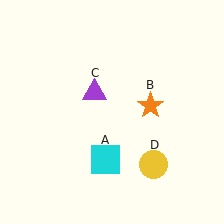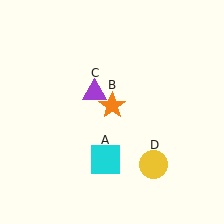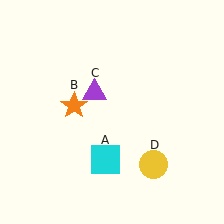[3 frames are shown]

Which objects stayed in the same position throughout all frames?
Cyan square (object A) and purple triangle (object C) and yellow circle (object D) remained stationary.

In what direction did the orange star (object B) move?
The orange star (object B) moved left.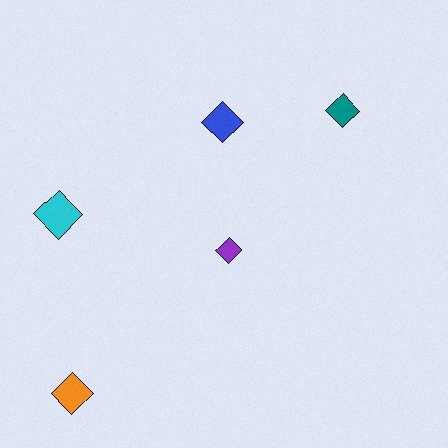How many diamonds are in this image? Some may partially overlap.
There are 5 diamonds.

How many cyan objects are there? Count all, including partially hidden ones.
There is 1 cyan object.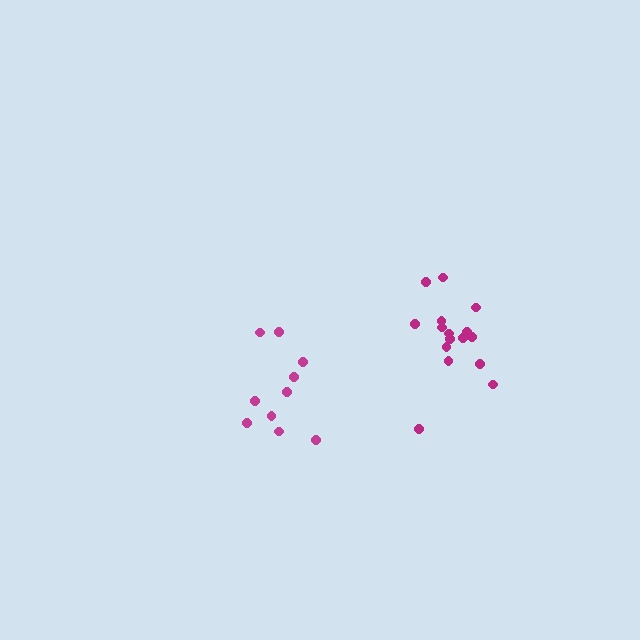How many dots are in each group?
Group 1: 16 dots, Group 2: 10 dots (26 total).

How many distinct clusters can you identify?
There are 2 distinct clusters.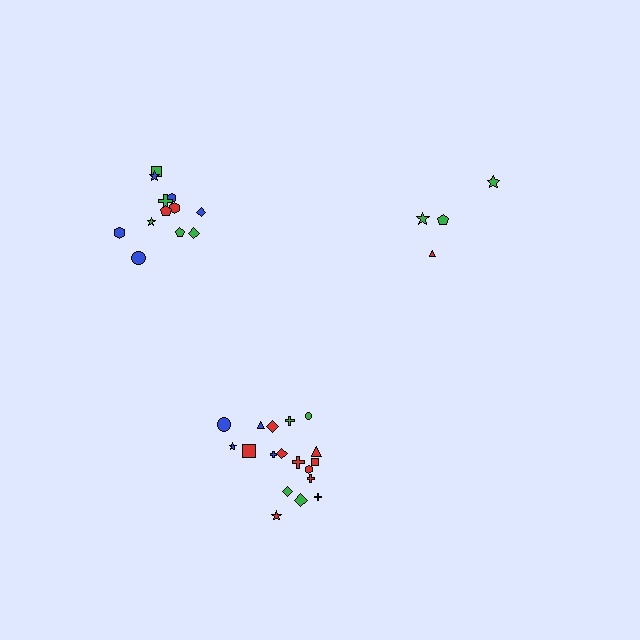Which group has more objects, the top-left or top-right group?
The top-left group.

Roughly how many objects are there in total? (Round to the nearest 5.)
Roughly 35 objects in total.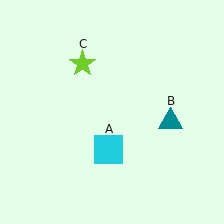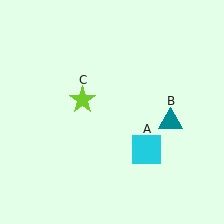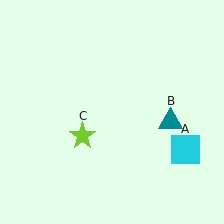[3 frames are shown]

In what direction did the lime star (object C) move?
The lime star (object C) moved down.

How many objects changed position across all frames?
2 objects changed position: cyan square (object A), lime star (object C).